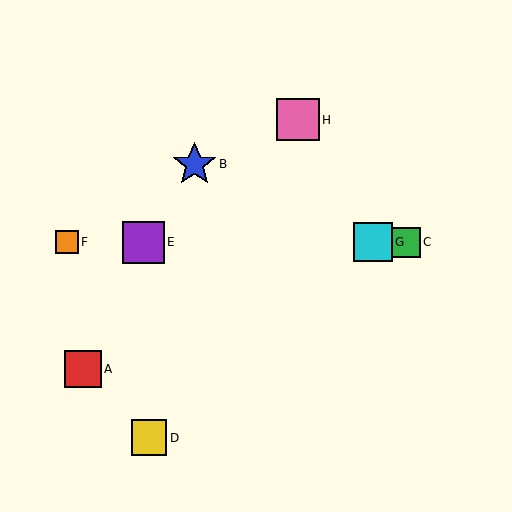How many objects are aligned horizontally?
4 objects (C, E, F, G) are aligned horizontally.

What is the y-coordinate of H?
Object H is at y≈120.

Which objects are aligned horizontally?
Objects C, E, F, G are aligned horizontally.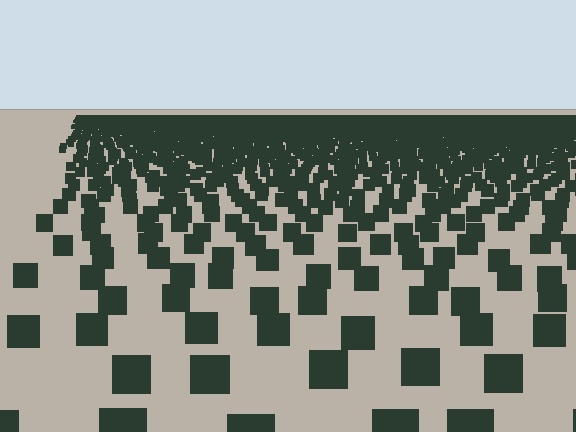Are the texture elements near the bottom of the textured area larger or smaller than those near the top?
Larger. Near the bottom, elements are closer to the viewer and appear at a bigger on-screen size.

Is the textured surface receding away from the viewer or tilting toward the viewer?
The surface is receding away from the viewer. Texture elements get smaller and denser toward the top.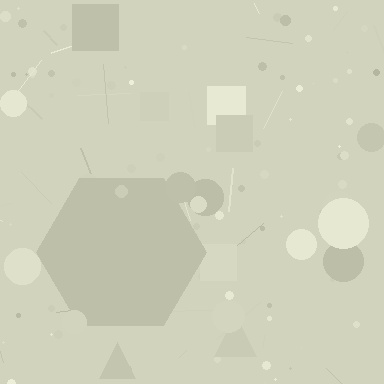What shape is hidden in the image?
A hexagon is hidden in the image.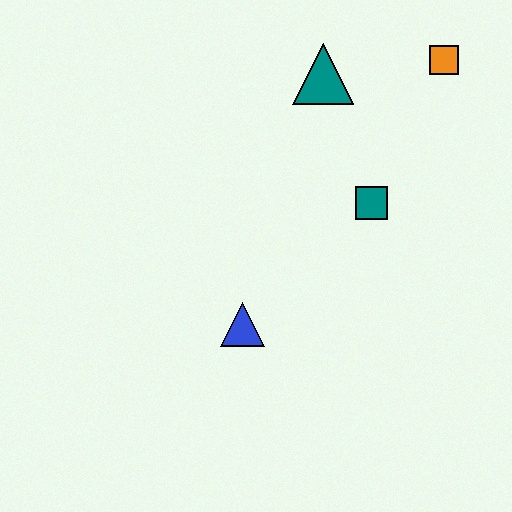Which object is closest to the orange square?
The teal triangle is closest to the orange square.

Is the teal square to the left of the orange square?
Yes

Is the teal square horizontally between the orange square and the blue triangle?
Yes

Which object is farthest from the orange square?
The blue triangle is farthest from the orange square.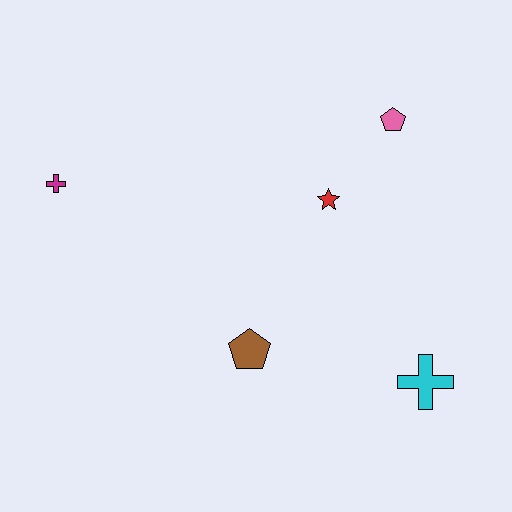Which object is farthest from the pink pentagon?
The magenta cross is farthest from the pink pentagon.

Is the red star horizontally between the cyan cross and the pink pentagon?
No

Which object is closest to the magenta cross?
The brown pentagon is closest to the magenta cross.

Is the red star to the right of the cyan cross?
No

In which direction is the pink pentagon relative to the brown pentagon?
The pink pentagon is above the brown pentagon.